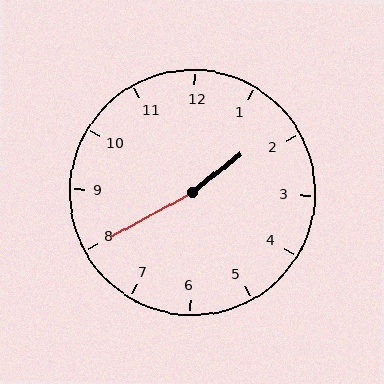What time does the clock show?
1:40.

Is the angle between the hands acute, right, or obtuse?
It is obtuse.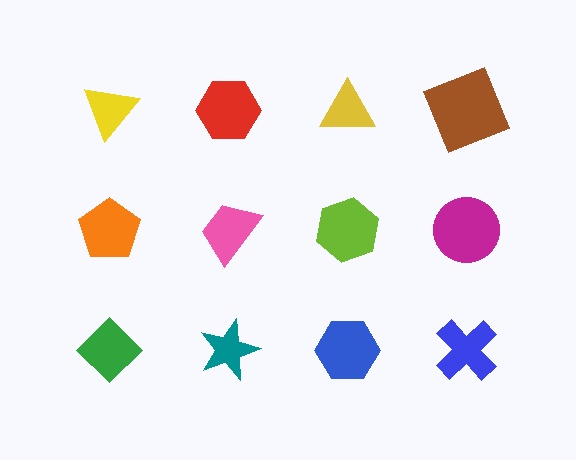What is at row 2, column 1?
An orange pentagon.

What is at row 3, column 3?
A blue hexagon.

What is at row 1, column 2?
A red hexagon.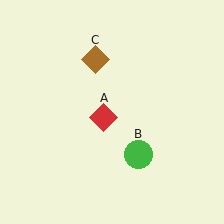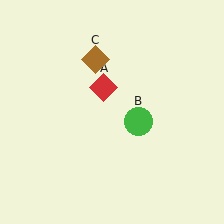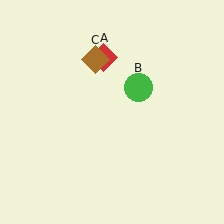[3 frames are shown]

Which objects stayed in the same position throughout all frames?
Brown diamond (object C) remained stationary.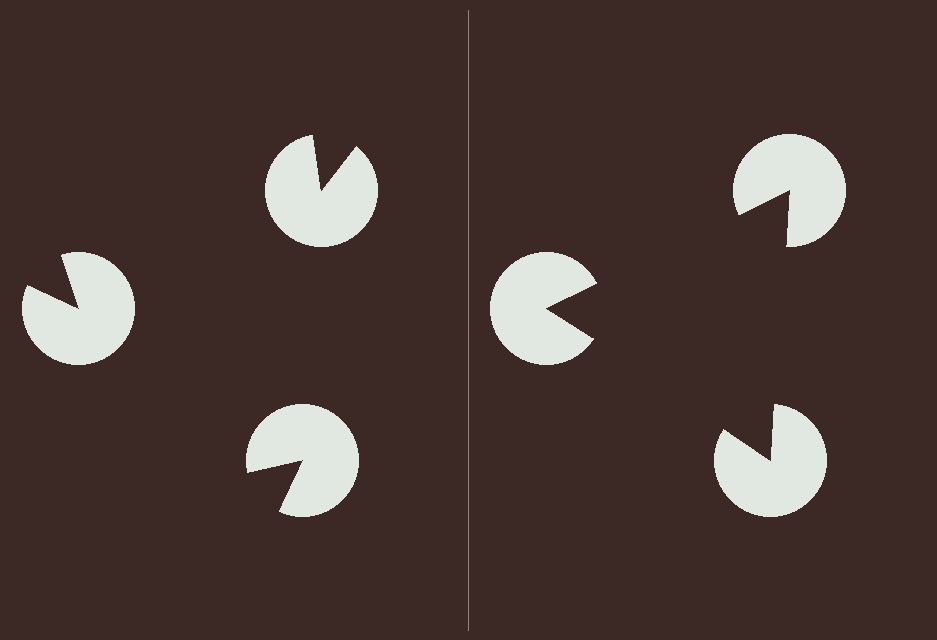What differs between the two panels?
The pac-man discs are positioned identically on both sides; only the wedge orientations differ. On the right they align to a triangle; on the left they are misaligned.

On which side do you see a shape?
An illusory triangle appears on the right side. On the left side the wedge cuts are rotated, so no coherent shape forms.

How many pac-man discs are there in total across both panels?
6 — 3 on each side.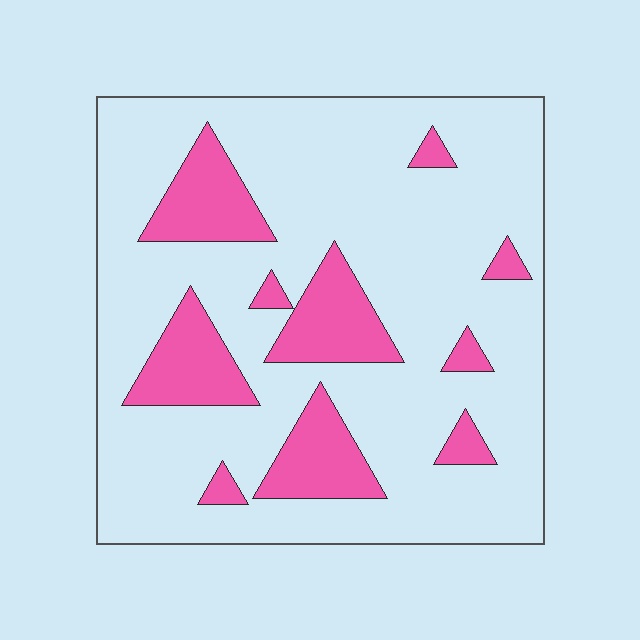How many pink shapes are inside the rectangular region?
10.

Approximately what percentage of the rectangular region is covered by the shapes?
Approximately 20%.